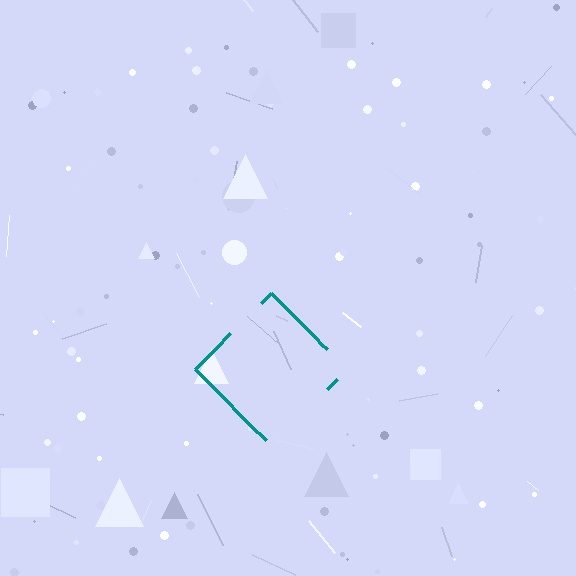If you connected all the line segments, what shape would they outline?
They would outline a diamond.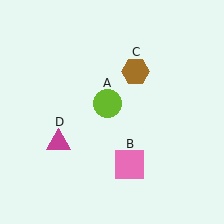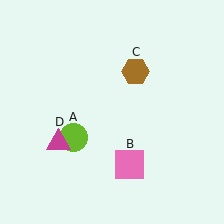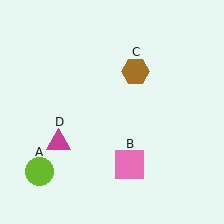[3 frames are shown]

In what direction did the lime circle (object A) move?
The lime circle (object A) moved down and to the left.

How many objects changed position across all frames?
1 object changed position: lime circle (object A).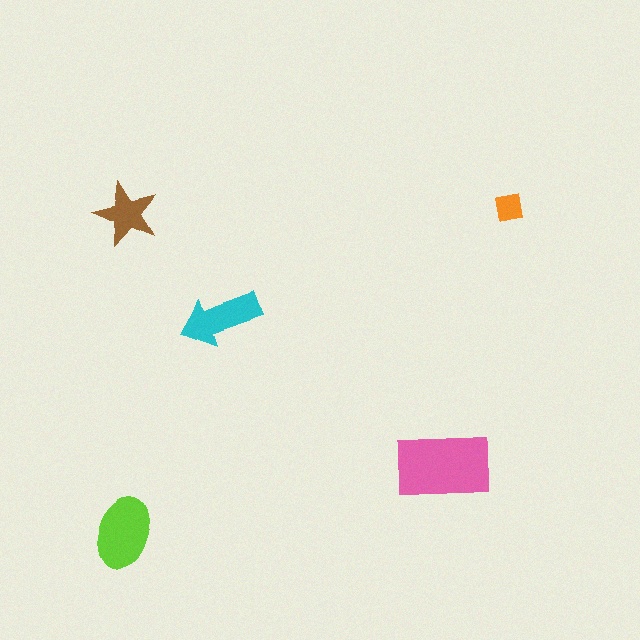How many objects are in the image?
There are 5 objects in the image.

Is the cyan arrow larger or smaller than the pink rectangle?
Smaller.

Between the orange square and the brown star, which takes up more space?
The brown star.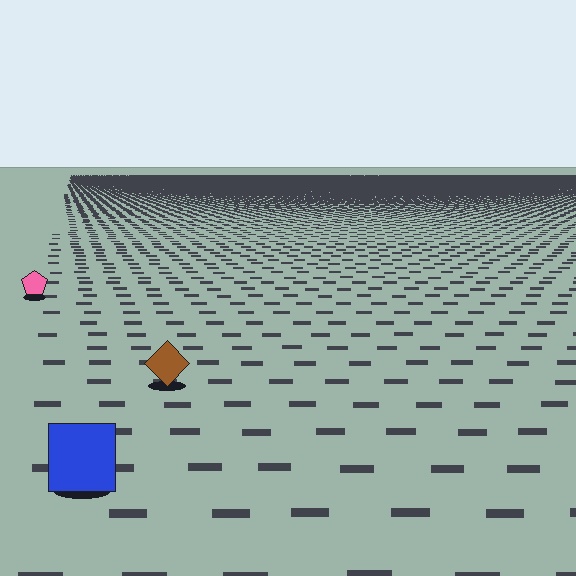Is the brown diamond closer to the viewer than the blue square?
No. The blue square is closer — you can tell from the texture gradient: the ground texture is coarser near it.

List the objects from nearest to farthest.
From nearest to farthest: the blue square, the brown diamond, the pink pentagon.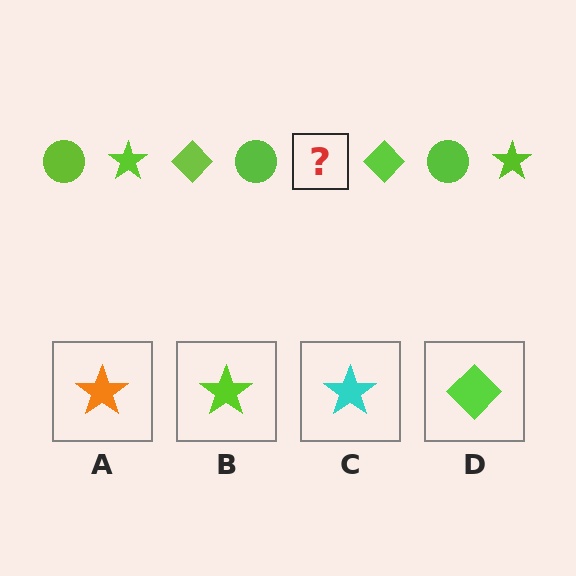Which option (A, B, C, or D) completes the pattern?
B.